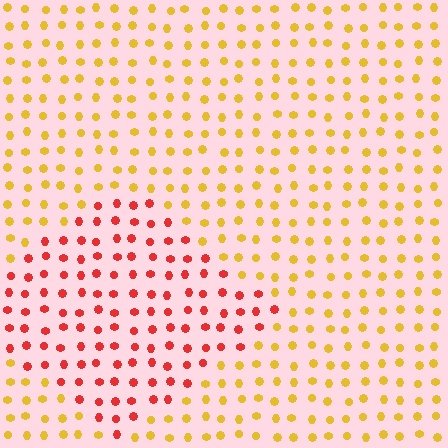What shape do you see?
I see a diamond.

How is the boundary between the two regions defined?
The boundary is defined purely by a slight shift in hue (about 49 degrees). Spacing, size, and orientation are identical on both sides.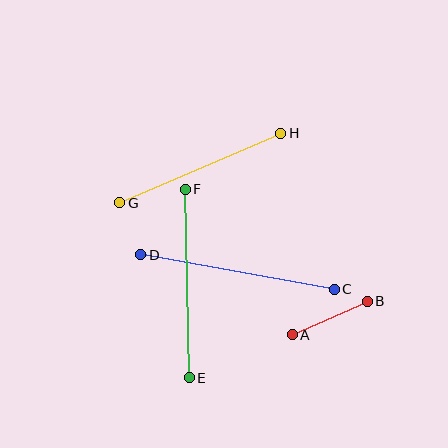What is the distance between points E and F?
The distance is approximately 188 pixels.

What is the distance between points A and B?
The distance is approximately 82 pixels.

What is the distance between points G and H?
The distance is approximately 175 pixels.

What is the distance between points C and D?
The distance is approximately 197 pixels.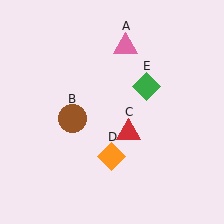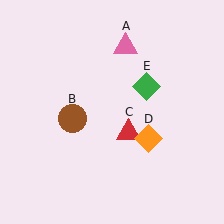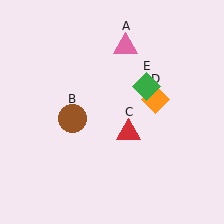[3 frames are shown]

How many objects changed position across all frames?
1 object changed position: orange diamond (object D).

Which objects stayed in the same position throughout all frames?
Pink triangle (object A) and brown circle (object B) and red triangle (object C) and green diamond (object E) remained stationary.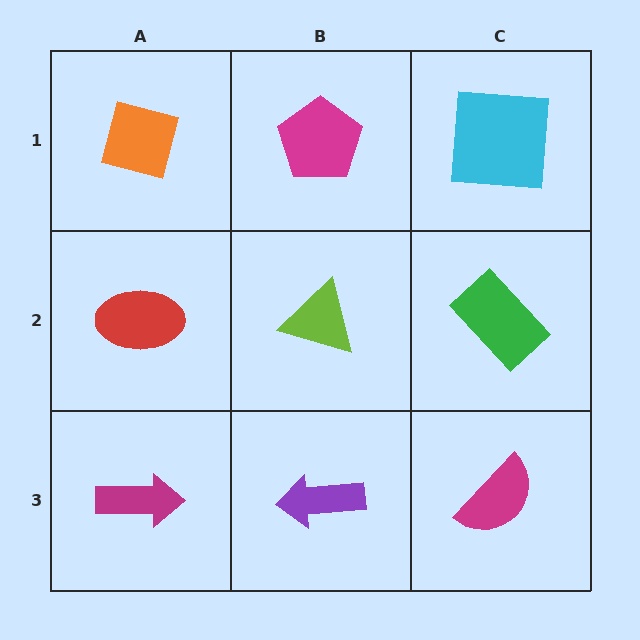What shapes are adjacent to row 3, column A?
A red ellipse (row 2, column A), a purple arrow (row 3, column B).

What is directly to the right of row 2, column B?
A green rectangle.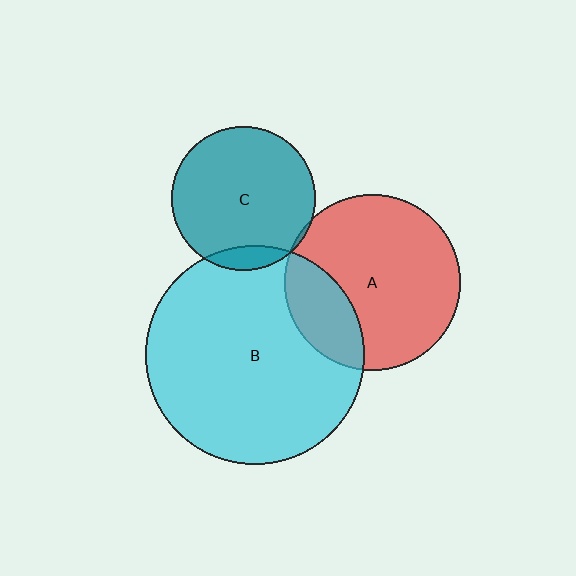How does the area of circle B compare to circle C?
Approximately 2.3 times.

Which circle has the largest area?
Circle B (cyan).